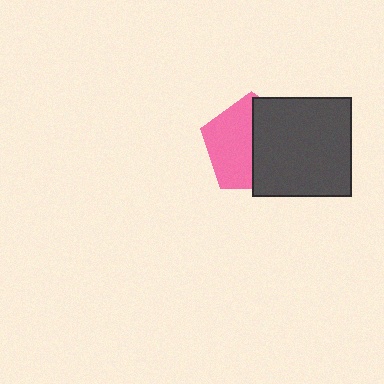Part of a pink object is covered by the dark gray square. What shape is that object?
It is a pentagon.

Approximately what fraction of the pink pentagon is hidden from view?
Roughly 50% of the pink pentagon is hidden behind the dark gray square.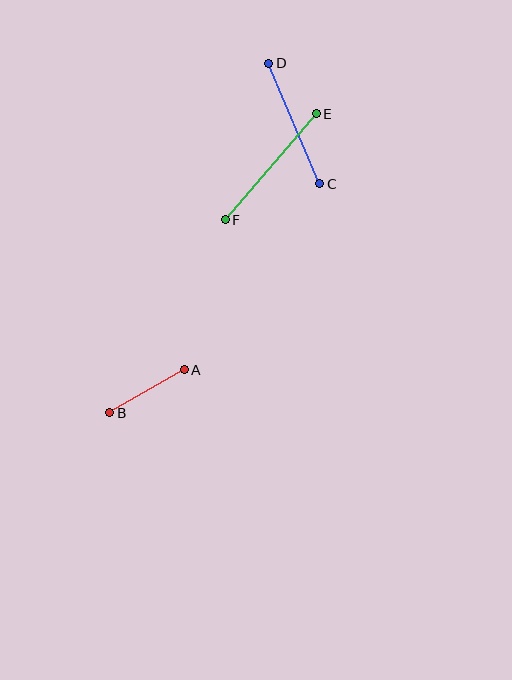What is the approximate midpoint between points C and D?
The midpoint is at approximately (294, 123) pixels.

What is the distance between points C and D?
The distance is approximately 131 pixels.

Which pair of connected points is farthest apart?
Points E and F are farthest apart.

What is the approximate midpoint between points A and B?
The midpoint is at approximately (147, 391) pixels.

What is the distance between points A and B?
The distance is approximately 86 pixels.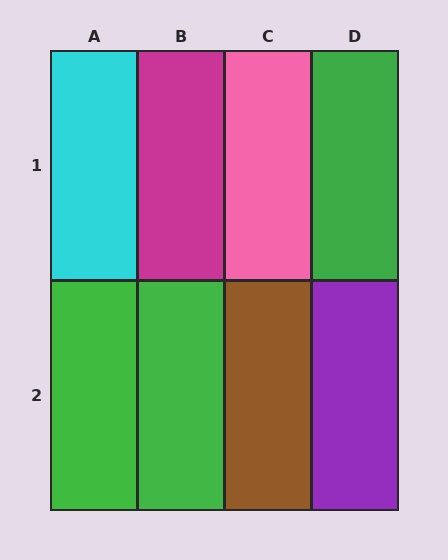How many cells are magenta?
1 cell is magenta.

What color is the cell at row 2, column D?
Purple.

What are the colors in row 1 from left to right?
Cyan, magenta, pink, green.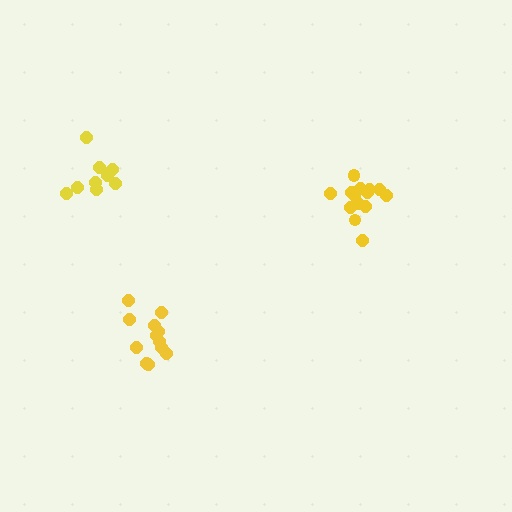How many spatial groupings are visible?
There are 3 spatial groupings.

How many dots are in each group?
Group 1: 9 dots, Group 2: 12 dots, Group 3: 14 dots (35 total).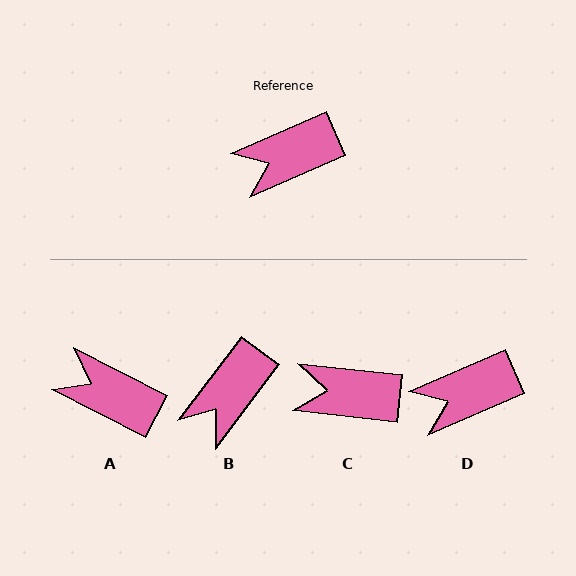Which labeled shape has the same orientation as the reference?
D.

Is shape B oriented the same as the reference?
No, it is off by about 29 degrees.